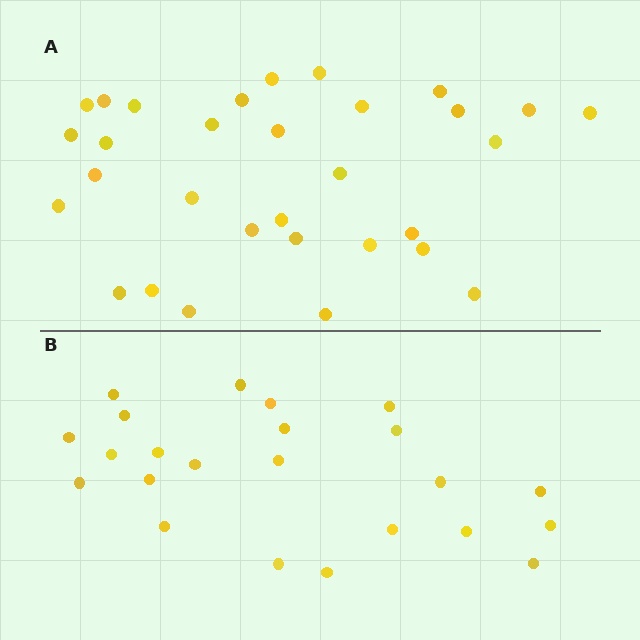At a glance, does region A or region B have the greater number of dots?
Region A (the top region) has more dots.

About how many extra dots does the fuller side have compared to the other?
Region A has roughly 8 or so more dots than region B.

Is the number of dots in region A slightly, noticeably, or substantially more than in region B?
Region A has noticeably more, but not dramatically so. The ratio is roughly 1.3 to 1.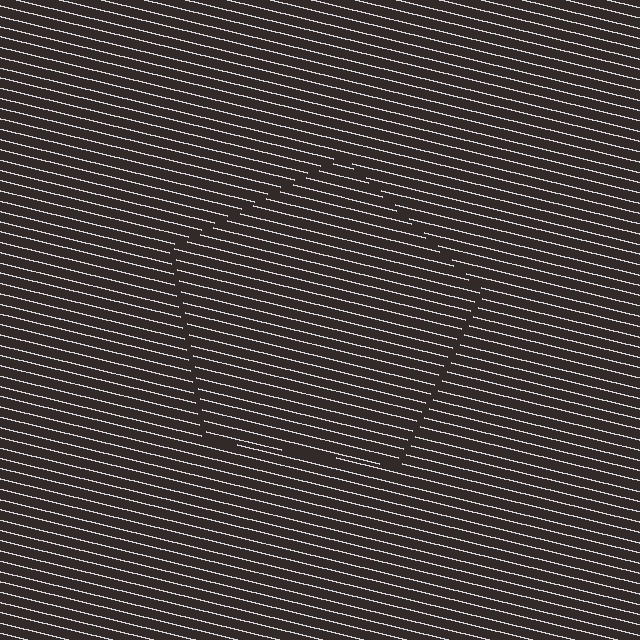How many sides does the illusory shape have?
5 sides — the line-ends trace a pentagon.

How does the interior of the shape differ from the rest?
The interior of the shape contains the same grating, shifted by half a period — the contour is defined by the phase discontinuity where line-ends from the inner and outer gratings abut.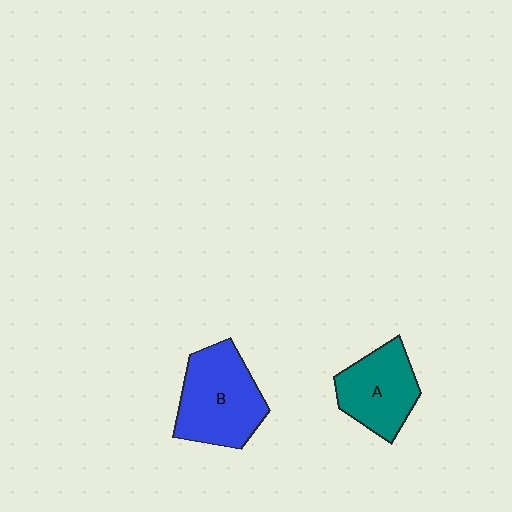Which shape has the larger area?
Shape B (blue).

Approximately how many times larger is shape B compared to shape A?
Approximately 1.3 times.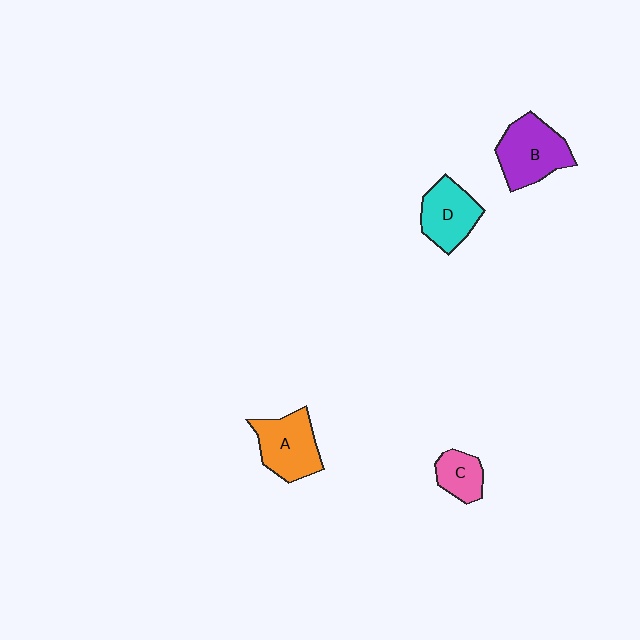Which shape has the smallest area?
Shape C (pink).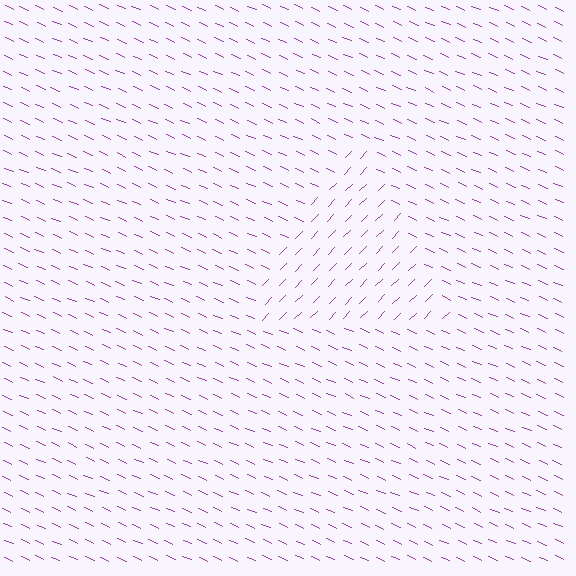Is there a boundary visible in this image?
Yes, there is a texture boundary formed by a change in line orientation.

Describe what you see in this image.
The image is filled with small purple line segments. A triangle region in the image has lines oriented differently from the surrounding lines, creating a visible texture boundary.